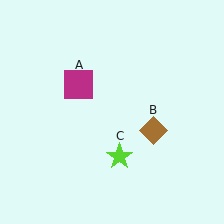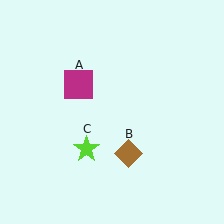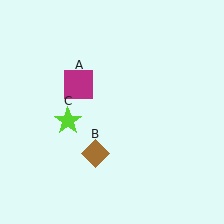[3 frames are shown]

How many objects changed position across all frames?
2 objects changed position: brown diamond (object B), lime star (object C).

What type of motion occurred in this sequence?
The brown diamond (object B), lime star (object C) rotated clockwise around the center of the scene.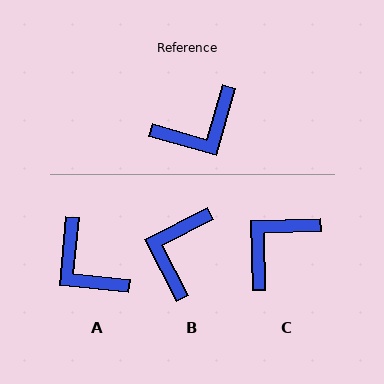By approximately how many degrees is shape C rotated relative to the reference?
Approximately 163 degrees clockwise.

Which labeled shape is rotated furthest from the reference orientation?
C, about 163 degrees away.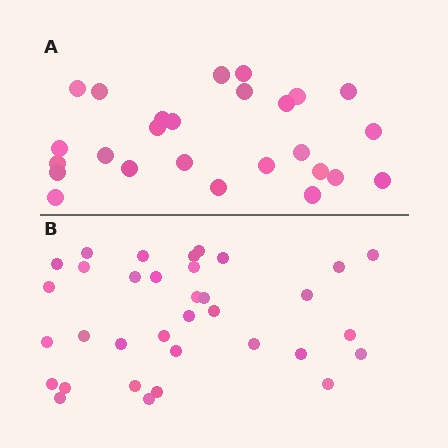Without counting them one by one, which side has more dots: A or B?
Region B (the bottom region) has more dots.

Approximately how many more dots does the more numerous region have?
Region B has roughly 8 or so more dots than region A.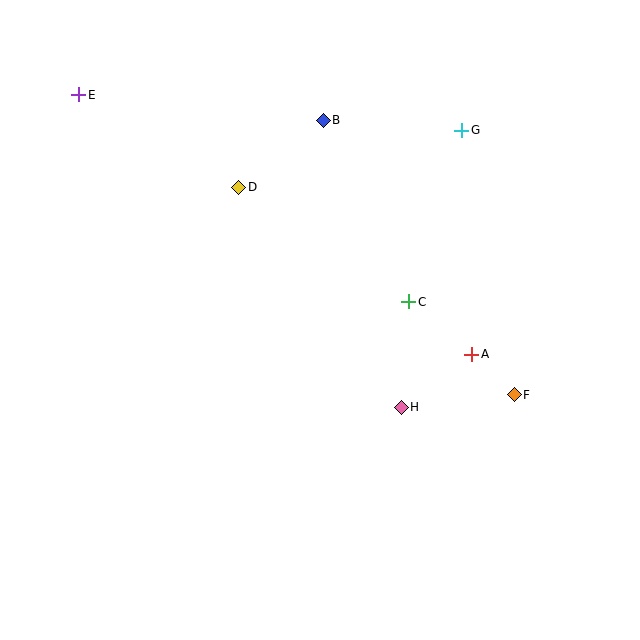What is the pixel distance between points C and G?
The distance between C and G is 180 pixels.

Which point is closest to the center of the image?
Point C at (409, 302) is closest to the center.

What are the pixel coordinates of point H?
Point H is at (401, 407).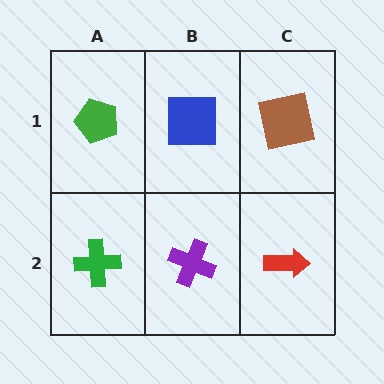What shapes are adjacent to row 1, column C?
A red arrow (row 2, column C), a blue square (row 1, column B).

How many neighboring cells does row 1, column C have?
2.